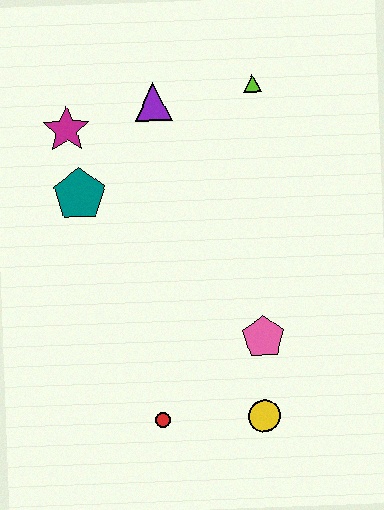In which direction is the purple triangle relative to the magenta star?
The purple triangle is to the right of the magenta star.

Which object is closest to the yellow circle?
The pink pentagon is closest to the yellow circle.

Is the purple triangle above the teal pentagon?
Yes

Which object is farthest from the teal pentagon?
The yellow circle is farthest from the teal pentagon.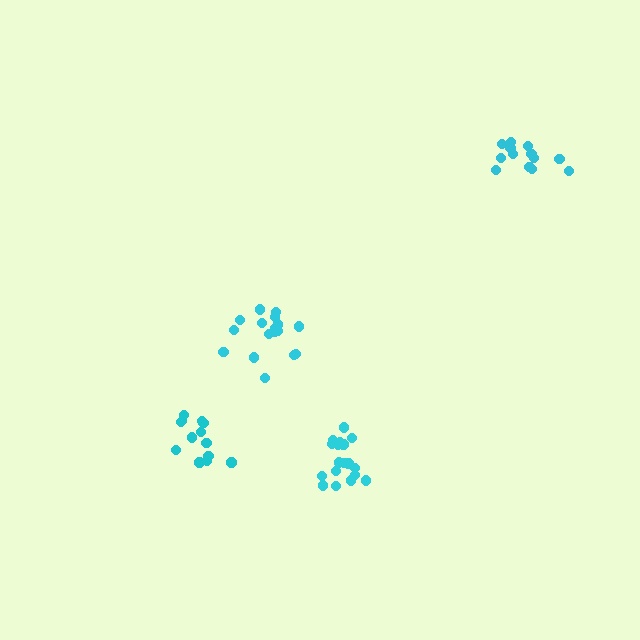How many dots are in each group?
Group 1: 18 dots, Group 2: 13 dots, Group 3: 17 dots, Group 4: 13 dots (61 total).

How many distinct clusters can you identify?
There are 4 distinct clusters.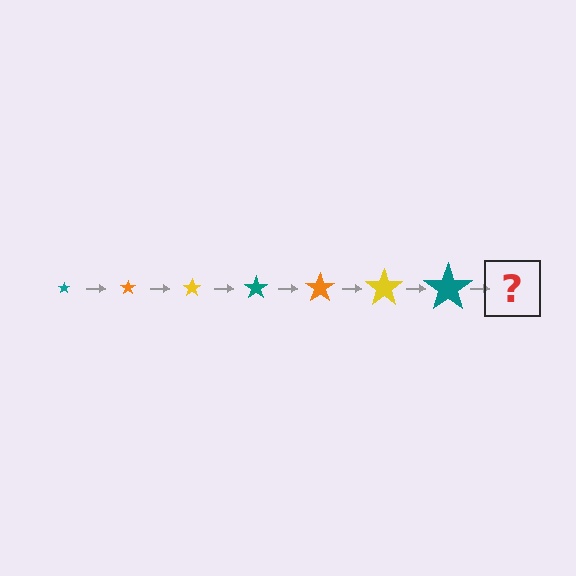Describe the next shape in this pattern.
It should be an orange star, larger than the previous one.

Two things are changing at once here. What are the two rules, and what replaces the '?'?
The two rules are that the star grows larger each step and the color cycles through teal, orange, and yellow. The '?' should be an orange star, larger than the previous one.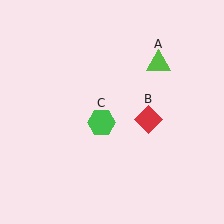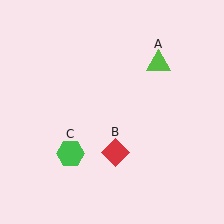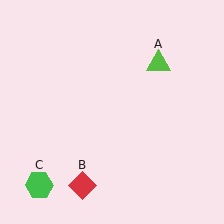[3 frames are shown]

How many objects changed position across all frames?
2 objects changed position: red diamond (object B), green hexagon (object C).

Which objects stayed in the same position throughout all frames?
Lime triangle (object A) remained stationary.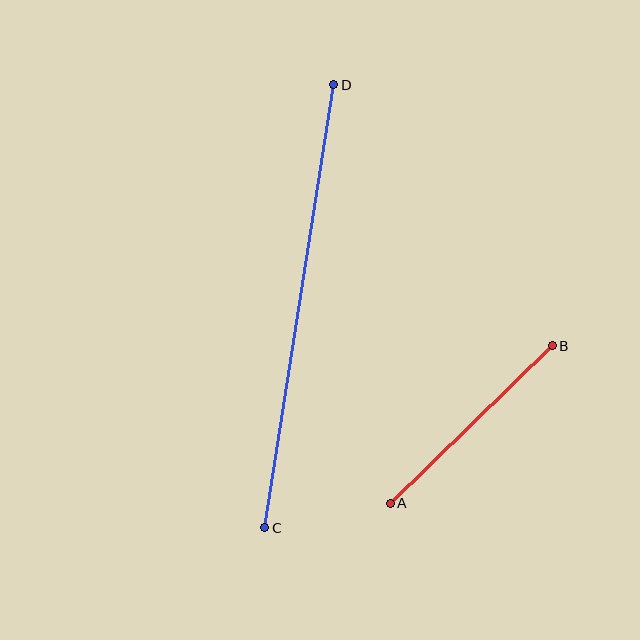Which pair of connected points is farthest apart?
Points C and D are farthest apart.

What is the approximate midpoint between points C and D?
The midpoint is at approximately (299, 306) pixels.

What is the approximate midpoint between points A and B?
The midpoint is at approximately (471, 425) pixels.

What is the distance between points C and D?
The distance is approximately 448 pixels.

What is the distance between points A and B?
The distance is approximately 226 pixels.